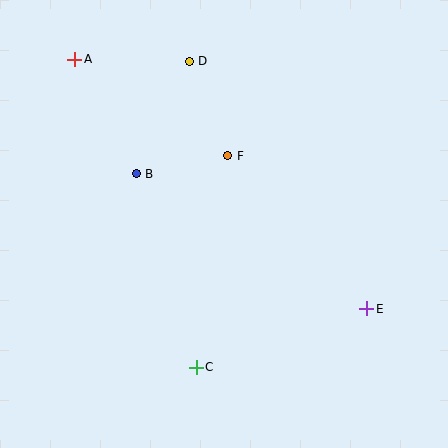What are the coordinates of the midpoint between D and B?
The midpoint between D and B is at (163, 118).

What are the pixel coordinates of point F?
Point F is at (228, 156).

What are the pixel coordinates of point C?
Point C is at (196, 367).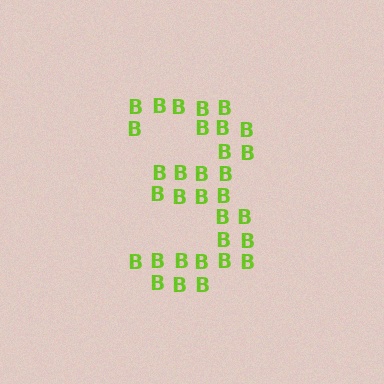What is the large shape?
The large shape is the digit 3.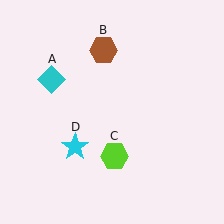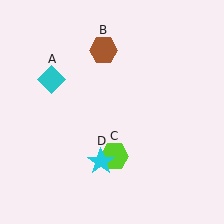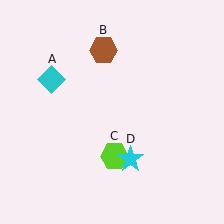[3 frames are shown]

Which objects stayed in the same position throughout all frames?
Cyan diamond (object A) and brown hexagon (object B) and lime hexagon (object C) remained stationary.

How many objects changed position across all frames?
1 object changed position: cyan star (object D).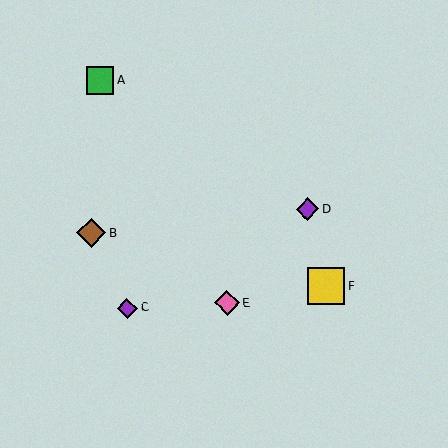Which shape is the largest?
The yellow square (labeled F) is the largest.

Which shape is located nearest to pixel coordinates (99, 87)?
The green square (labeled A) at (100, 80) is nearest to that location.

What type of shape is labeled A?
Shape A is a green square.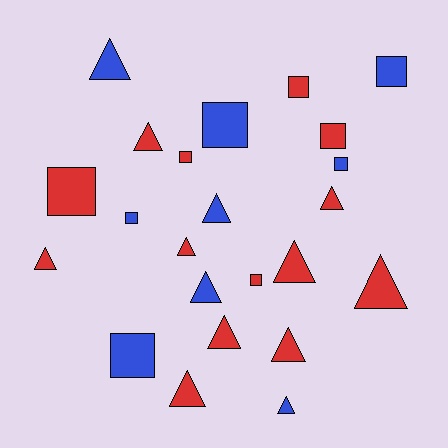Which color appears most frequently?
Red, with 14 objects.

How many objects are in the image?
There are 23 objects.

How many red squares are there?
There are 5 red squares.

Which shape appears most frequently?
Triangle, with 13 objects.